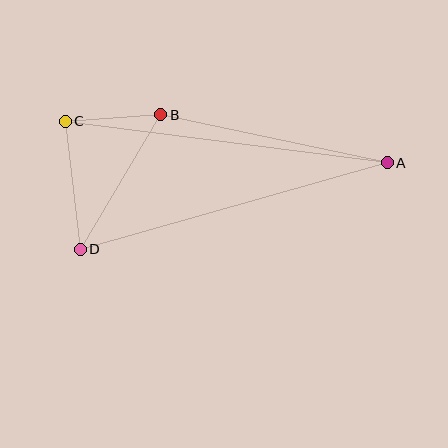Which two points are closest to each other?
Points B and C are closest to each other.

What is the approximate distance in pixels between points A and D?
The distance between A and D is approximately 319 pixels.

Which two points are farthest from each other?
Points A and C are farthest from each other.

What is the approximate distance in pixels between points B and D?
The distance between B and D is approximately 157 pixels.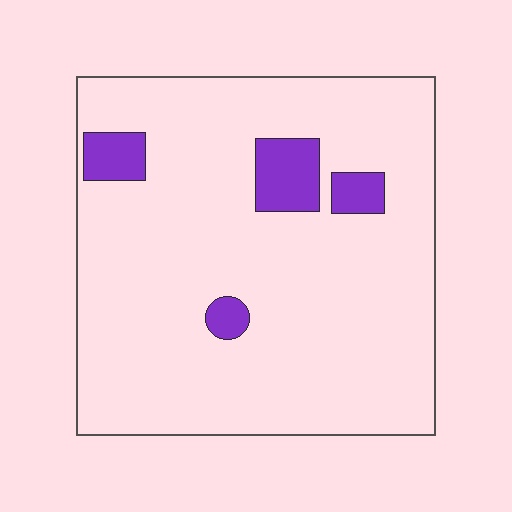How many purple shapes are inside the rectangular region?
4.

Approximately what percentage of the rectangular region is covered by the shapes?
Approximately 10%.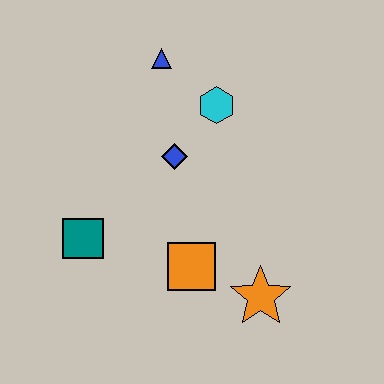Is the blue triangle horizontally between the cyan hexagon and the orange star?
No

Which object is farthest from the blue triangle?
The orange star is farthest from the blue triangle.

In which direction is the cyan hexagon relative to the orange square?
The cyan hexagon is above the orange square.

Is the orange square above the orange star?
Yes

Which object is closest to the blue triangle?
The cyan hexagon is closest to the blue triangle.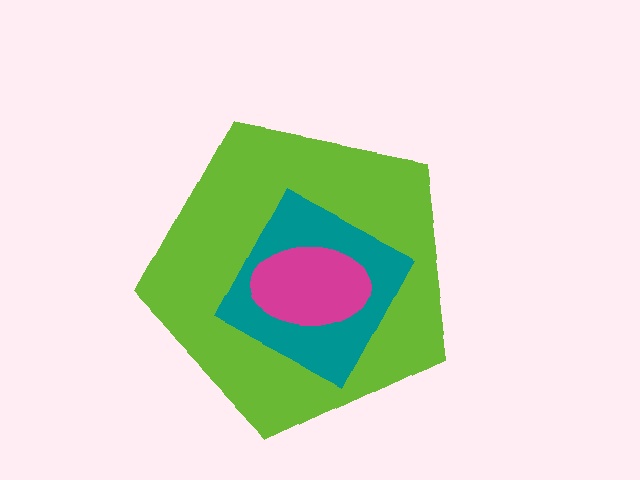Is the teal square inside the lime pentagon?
Yes.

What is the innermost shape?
The magenta ellipse.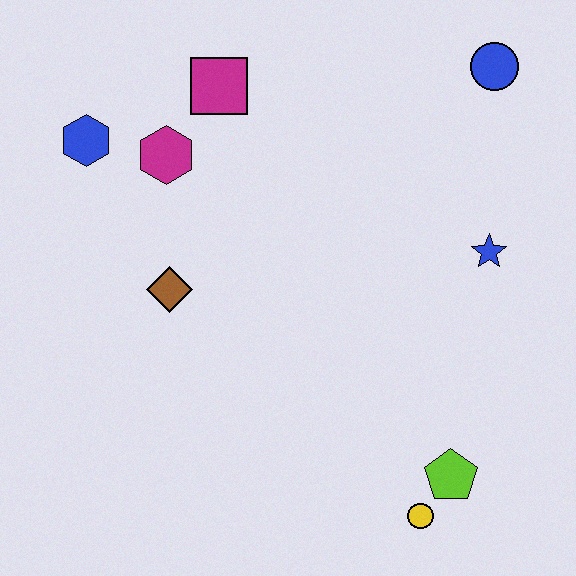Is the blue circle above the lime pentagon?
Yes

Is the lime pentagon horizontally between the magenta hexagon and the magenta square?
No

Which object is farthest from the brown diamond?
The blue circle is farthest from the brown diamond.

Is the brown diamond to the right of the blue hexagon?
Yes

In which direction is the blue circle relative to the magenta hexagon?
The blue circle is to the right of the magenta hexagon.